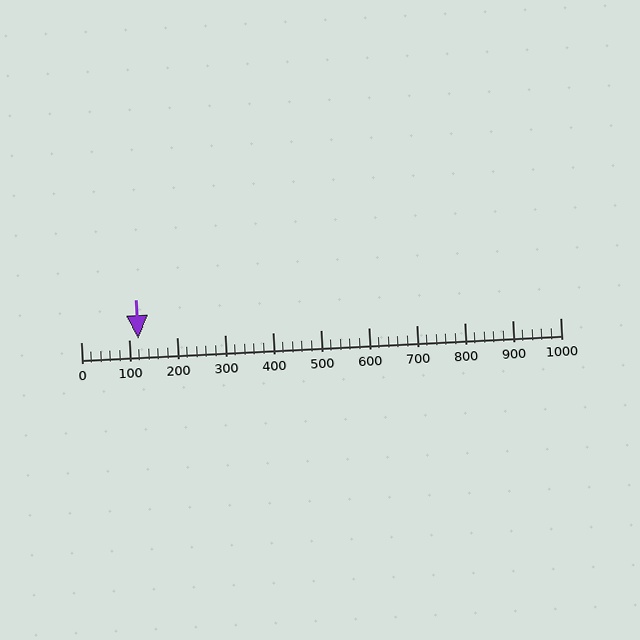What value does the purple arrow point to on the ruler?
The purple arrow points to approximately 120.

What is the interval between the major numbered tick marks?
The major tick marks are spaced 100 units apart.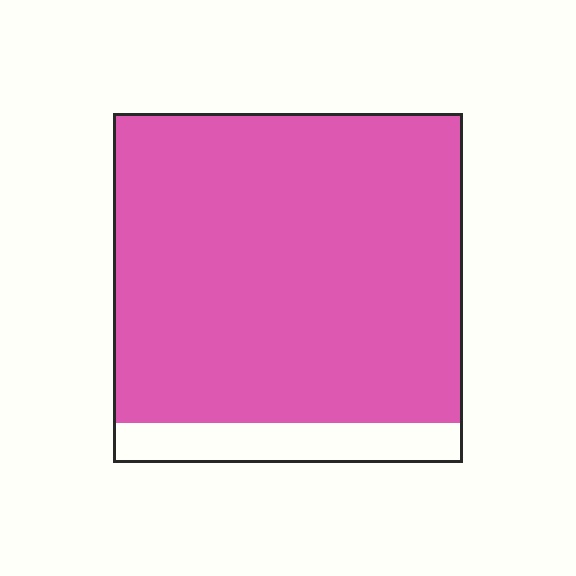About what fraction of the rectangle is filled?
About seven eighths (7/8).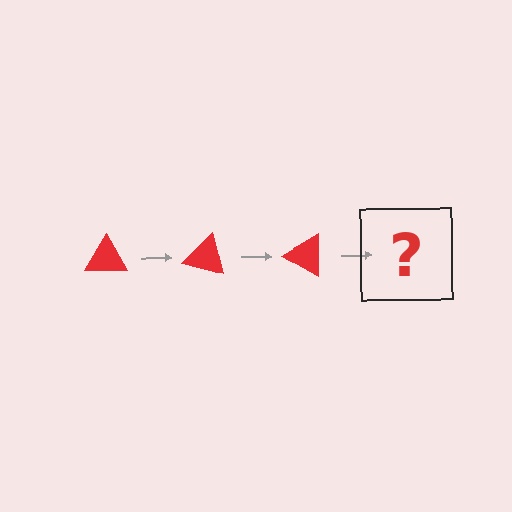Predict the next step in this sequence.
The next step is a red triangle rotated 45 degrees.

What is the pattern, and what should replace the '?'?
The pattern is that the triangle rotates 15 degrees each step. The '?' should be a red triangle rotated 45 degrees.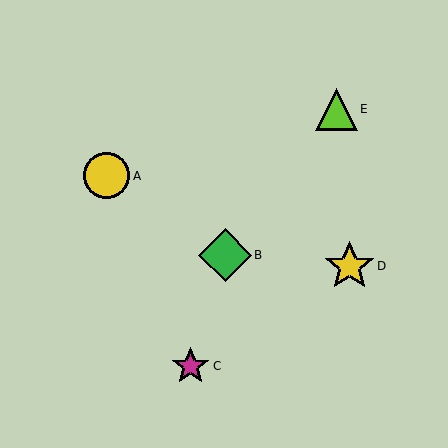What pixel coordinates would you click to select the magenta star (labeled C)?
Click at (191, 366) to select the magenta star C.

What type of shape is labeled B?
Shape B is a green diamond.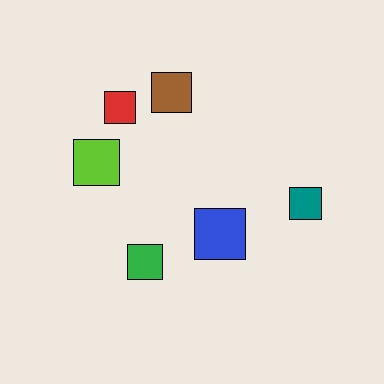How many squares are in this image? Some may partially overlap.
There are 6 squares.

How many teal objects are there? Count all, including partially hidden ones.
There is 1 teal object.